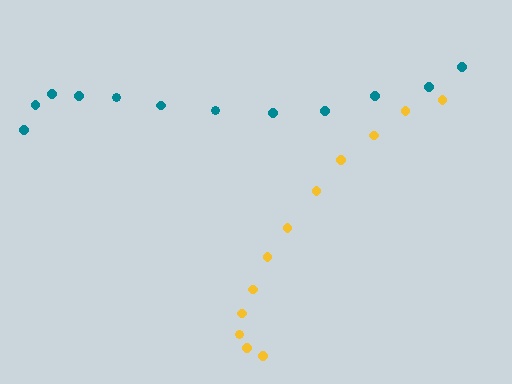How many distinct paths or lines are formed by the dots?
There are 2 distinct paths.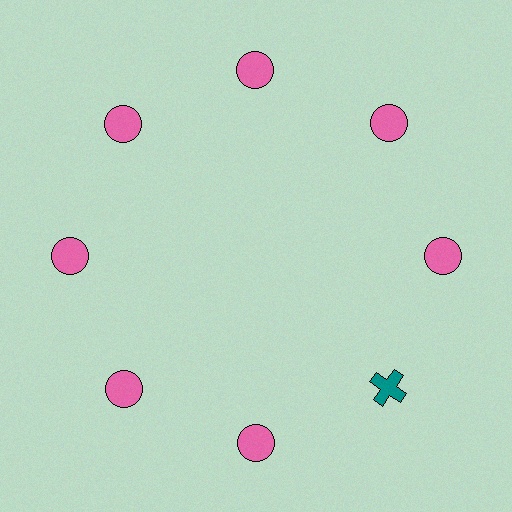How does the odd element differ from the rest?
It differs in both color (teal instead of pink) and shape (cross instead of circle).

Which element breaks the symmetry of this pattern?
The teal cross at roughly the 4 o'clock position breaks the symmetry. All other shapes are pink circles.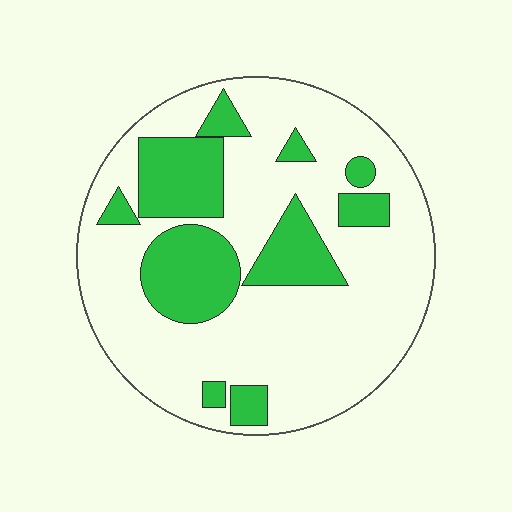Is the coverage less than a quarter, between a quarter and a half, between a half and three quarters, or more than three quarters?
Between a quarter and a half.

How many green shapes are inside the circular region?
10.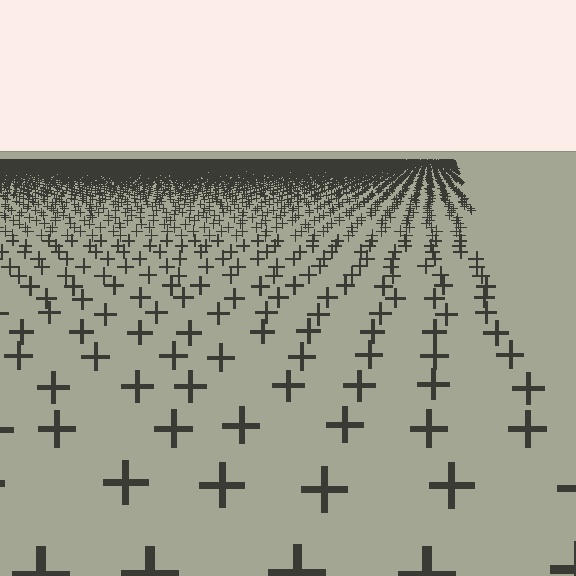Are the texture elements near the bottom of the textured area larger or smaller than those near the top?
Larger. Near the bottom, elements are closer to the viewer and appear at a bigger on-screen size.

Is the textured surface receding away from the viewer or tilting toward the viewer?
The surface is receding away from the viewer. Texture elements get smaller and denser toward the top.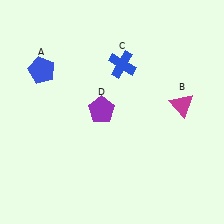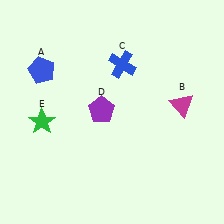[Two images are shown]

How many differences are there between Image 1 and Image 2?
There is 1 difference between the two images.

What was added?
A green star (E) was added in Image 2.